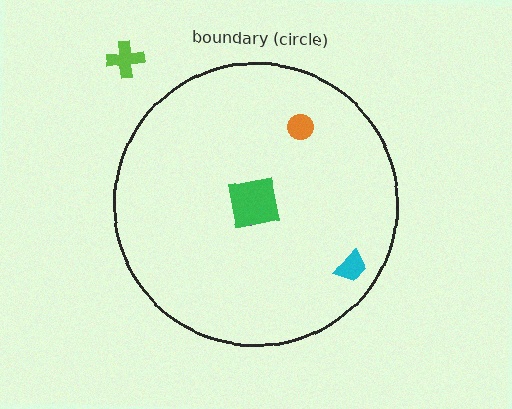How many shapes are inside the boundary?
4 inside, 1 outside.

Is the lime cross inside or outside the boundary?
Outside.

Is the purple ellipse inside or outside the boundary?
Inside.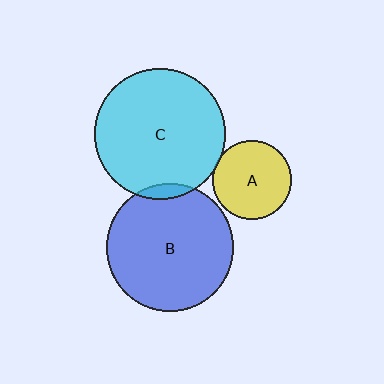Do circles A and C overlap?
Yes.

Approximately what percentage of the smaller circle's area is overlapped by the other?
Approximately 5%.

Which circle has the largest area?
Circle C (cyan).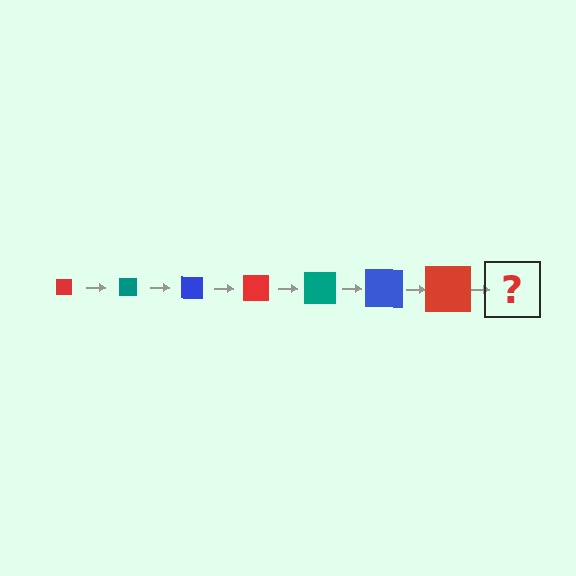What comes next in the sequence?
The next element should be a teal square, larger than the previous one.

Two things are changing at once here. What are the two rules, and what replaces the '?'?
The two rules are that the square grows larger each step and the color cycles through red, teal, and blue. The '?' should be a teal square, larger than the previous one.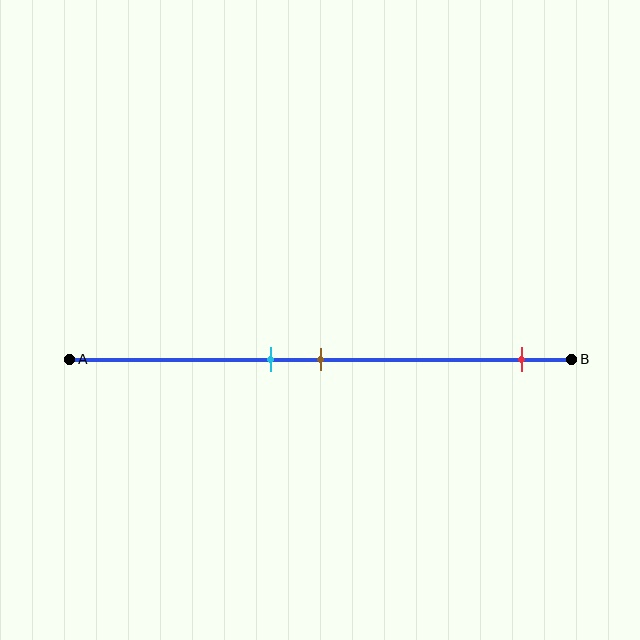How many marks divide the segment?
There are 3 marks dividing the segment.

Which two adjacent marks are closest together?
The cyan and brown marks are the closest adjacent pair.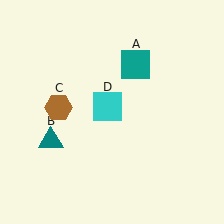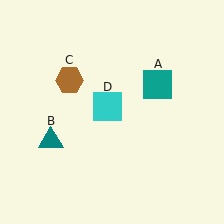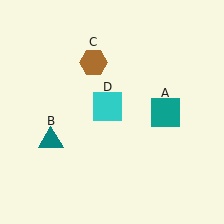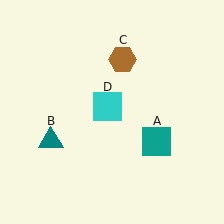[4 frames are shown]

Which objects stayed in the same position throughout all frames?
Teal triangle (object B) and cyan square (object D) remained stationary.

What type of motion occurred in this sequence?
The teal square (object A), brown hexagon (object C) rotated clockwise around the center of the scene.